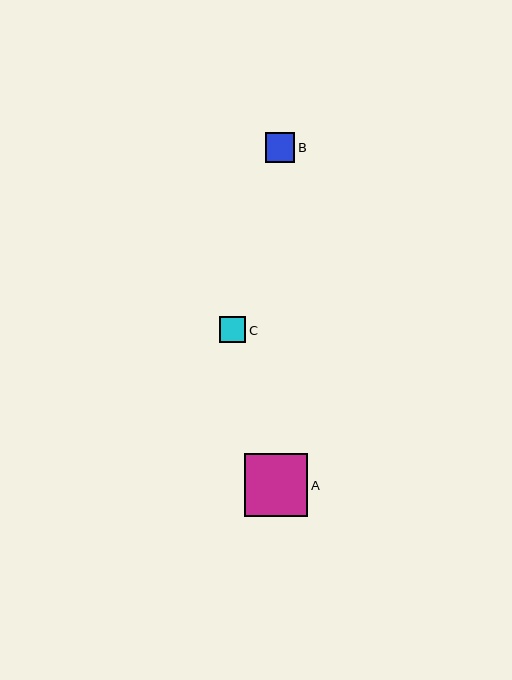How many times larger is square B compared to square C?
Square B is approximately 1.1 times the size of square C.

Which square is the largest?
Square A is the largest with a size of approximately 63 pixels.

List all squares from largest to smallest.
From largest to smallest: A, B, C.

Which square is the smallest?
Square C is the smallest with a size of approximately 27 pixels.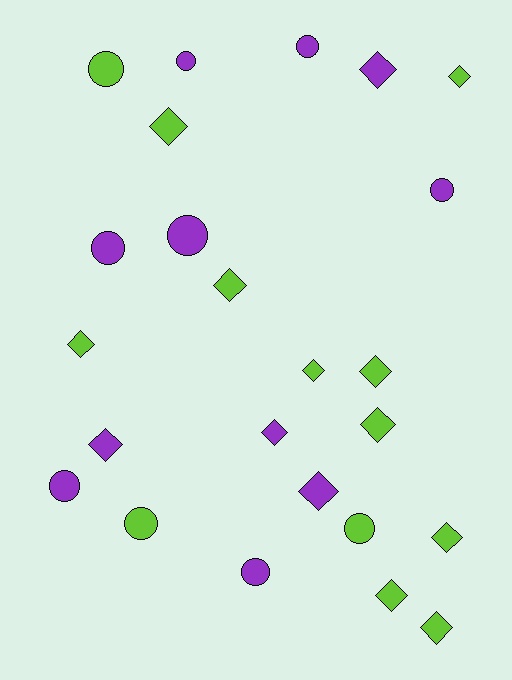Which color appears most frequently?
Lime, with 13 objects.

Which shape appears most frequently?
Diamond, with 14 objects.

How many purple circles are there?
There are 7 purple circles.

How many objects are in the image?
There are 24 objects.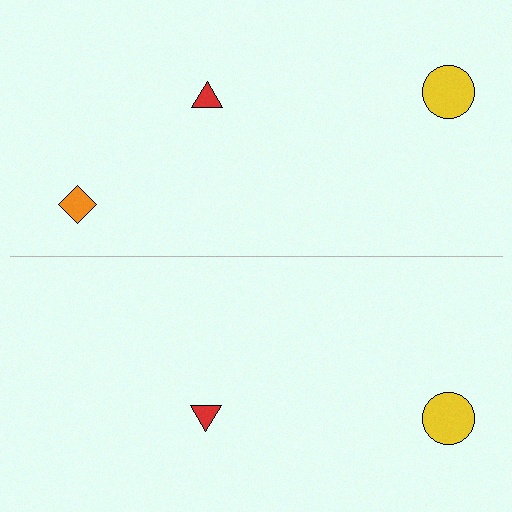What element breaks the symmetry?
A orange diamond is missing from the bottom side.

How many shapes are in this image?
There are 5 shapes in this image.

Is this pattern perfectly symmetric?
No, the pattern is not perfectly symmetric. A orange diamond is missing from the bottom side.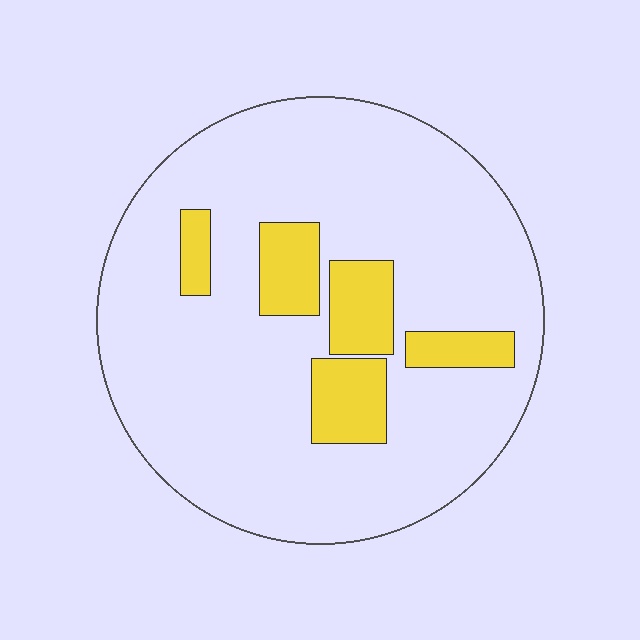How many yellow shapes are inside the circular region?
5.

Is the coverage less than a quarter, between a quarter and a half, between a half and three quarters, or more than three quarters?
Less than a quarter.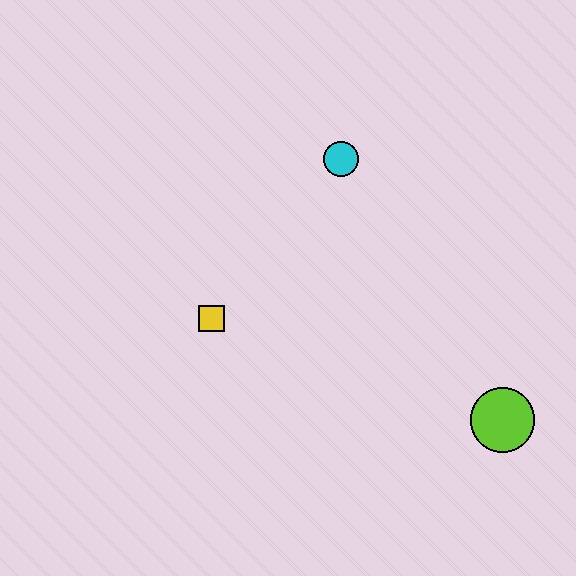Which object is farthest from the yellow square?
The lime circle is farthest from the yellow square.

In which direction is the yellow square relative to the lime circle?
The yellow square is to the left of the lime circle.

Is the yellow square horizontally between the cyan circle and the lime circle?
No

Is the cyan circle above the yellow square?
Yes